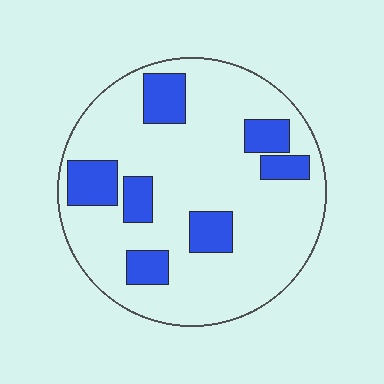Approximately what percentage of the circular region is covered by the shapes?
Approximately 20%.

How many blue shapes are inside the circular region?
7.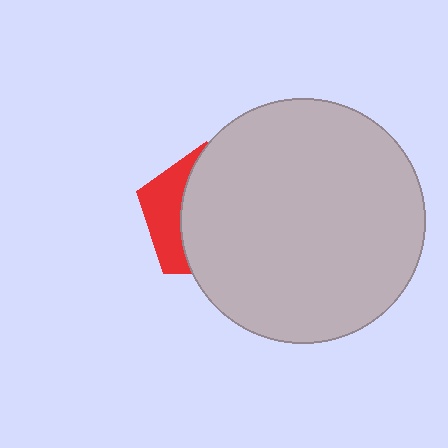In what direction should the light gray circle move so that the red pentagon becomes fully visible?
The light gray circle should move right. That is the shortest direction to clear the overlap and leave the red pentagon fully visible.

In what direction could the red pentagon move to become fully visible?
The red pentagon could move left. That would shift it out from behind the light gray circle entirely.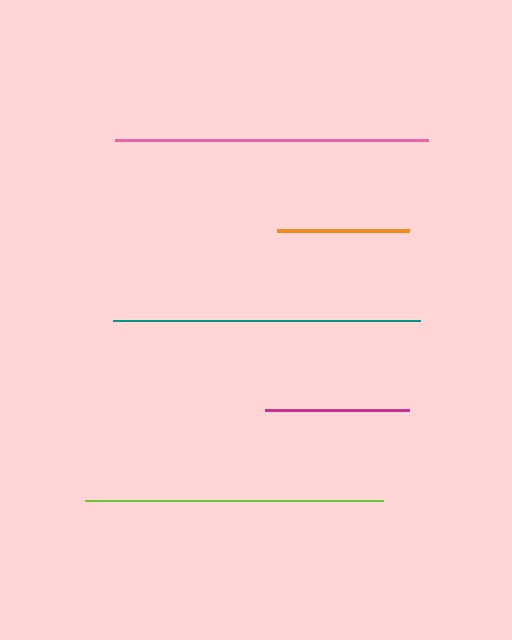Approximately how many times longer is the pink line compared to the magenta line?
The pink line is approximately 2.2 times the length of the magenta line.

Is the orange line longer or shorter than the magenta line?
The magenta line is longer than the orange line.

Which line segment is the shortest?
The orange line is the shortest at approximately 132 pixels.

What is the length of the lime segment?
The lime segment is approximately 299 pixels long.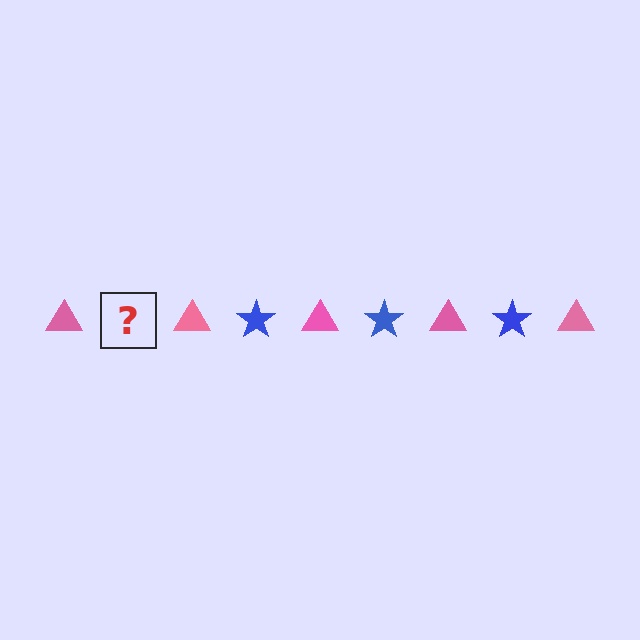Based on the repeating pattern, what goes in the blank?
The blank should be a blue star.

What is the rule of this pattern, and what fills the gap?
The rule is that the pattern alternates between pink triangle and blue star. The gap should be filled with a blue star.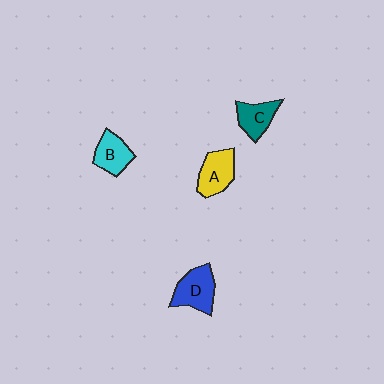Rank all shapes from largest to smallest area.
From largest to smallest: D (blue), A (yellow), B (cyan), C (teal).